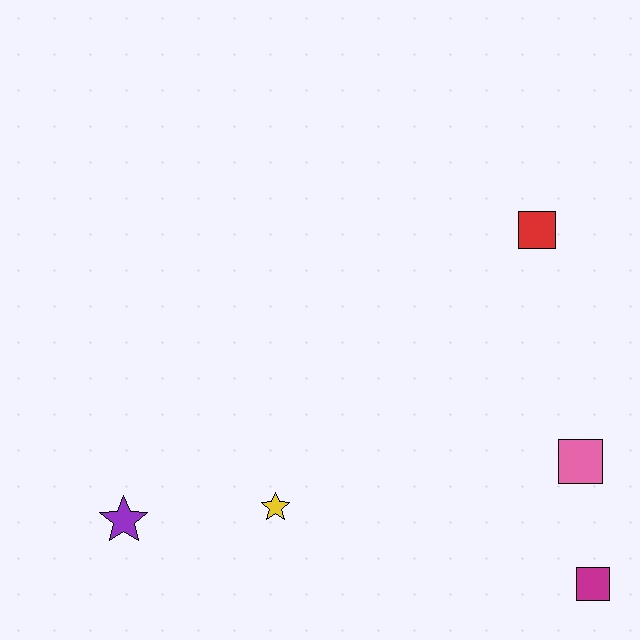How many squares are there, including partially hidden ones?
There are 3 squares.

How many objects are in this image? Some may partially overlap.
There are 5 objects.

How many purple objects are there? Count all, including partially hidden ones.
There is 1 purple object.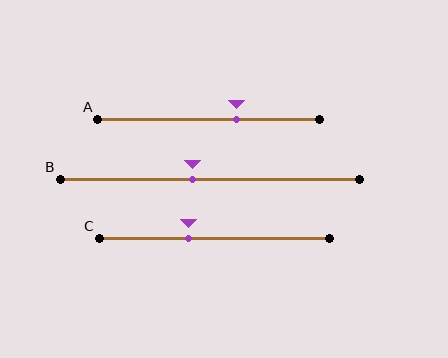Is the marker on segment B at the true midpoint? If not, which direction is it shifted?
No, the marker on segment B is shifted to the left by about 6% of the segment length.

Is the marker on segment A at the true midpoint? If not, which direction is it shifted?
No, the marker on segment A is shifted to the right by about 13% of the segment length.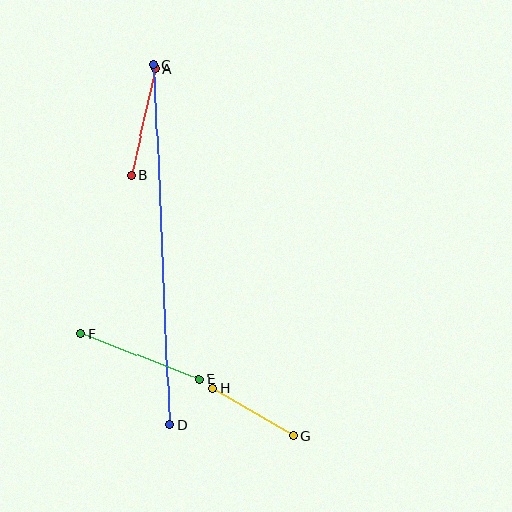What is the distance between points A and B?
The distance is approximately 109 pixels.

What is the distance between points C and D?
The distance is approximately 360 pixels.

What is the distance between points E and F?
The distance is approximately 126 pixels.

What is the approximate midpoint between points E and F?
The midpoint is at approximately (140, 356) pixels.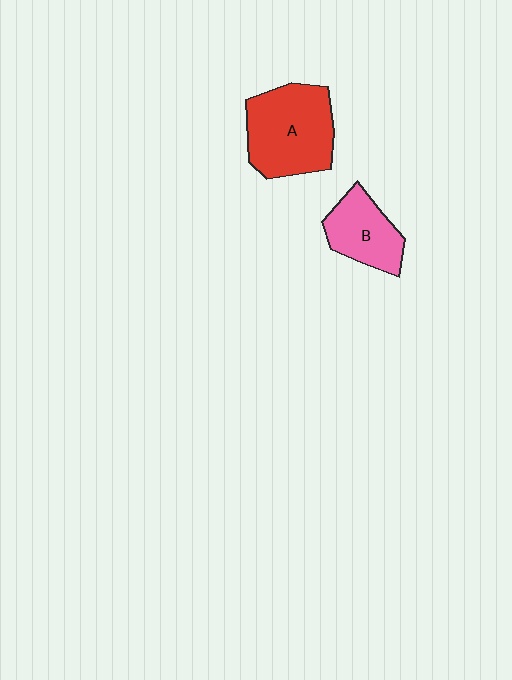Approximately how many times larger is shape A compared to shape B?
Approximately 1.6 times.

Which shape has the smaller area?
Shape B (pink).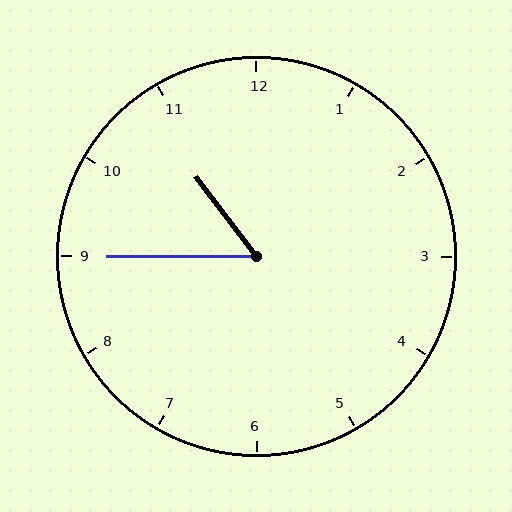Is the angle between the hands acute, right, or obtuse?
It is acute.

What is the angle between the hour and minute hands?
Approximately 52 degrees.